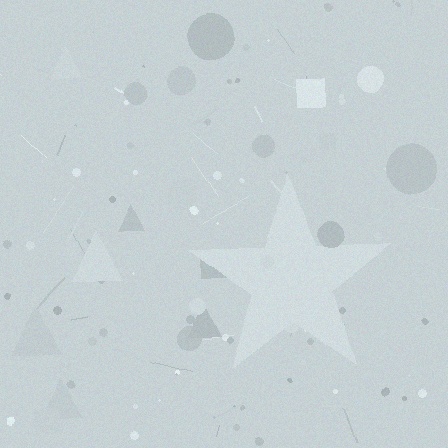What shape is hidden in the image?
A star is hidden in the image.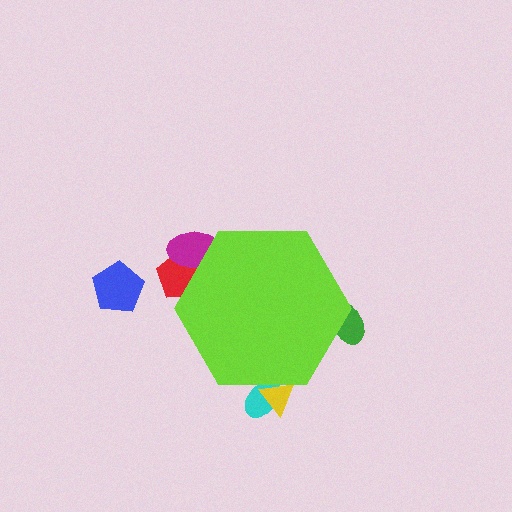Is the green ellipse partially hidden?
Yes, the green ellipse is partially hidden behind the lime hexagon.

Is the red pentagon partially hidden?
Yes, the red pentagon is partially hidden behind the lime hexagon.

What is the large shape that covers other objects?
A lime hexagon.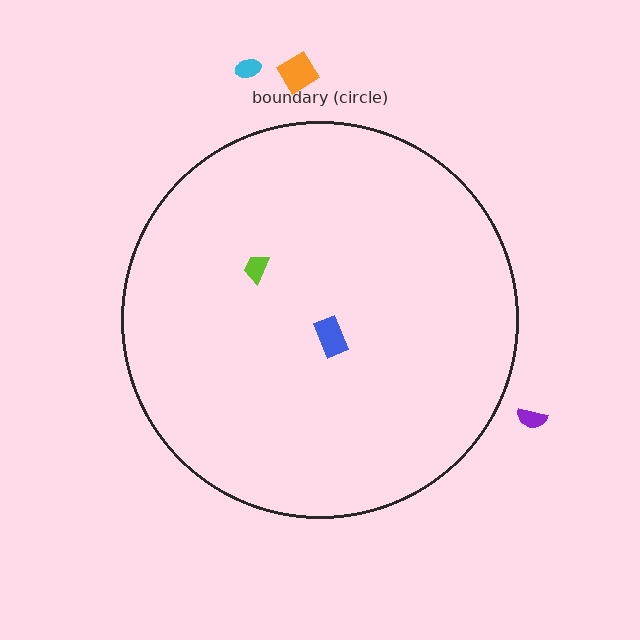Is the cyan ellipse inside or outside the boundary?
Outside.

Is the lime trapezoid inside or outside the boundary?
Inside.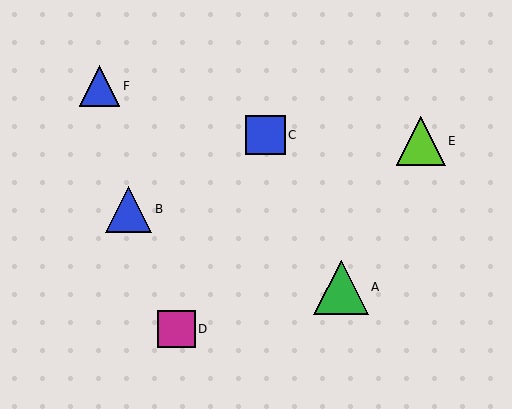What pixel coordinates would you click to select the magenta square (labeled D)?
Click at (176, 329) to select the magenta square D.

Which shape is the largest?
The green triangle (labeled A) is the largest.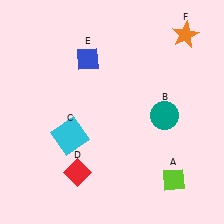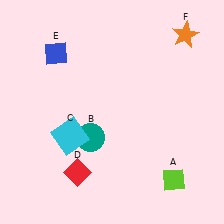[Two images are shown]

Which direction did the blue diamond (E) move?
The blue diamond (E) moved left.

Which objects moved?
The objects that moved are: the teal circle (B), the blue diamond (E).